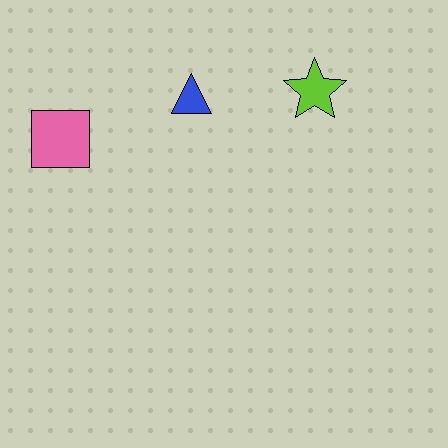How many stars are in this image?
There is 1 star.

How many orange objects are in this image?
There are no orange objects.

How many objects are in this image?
There are 3 objects.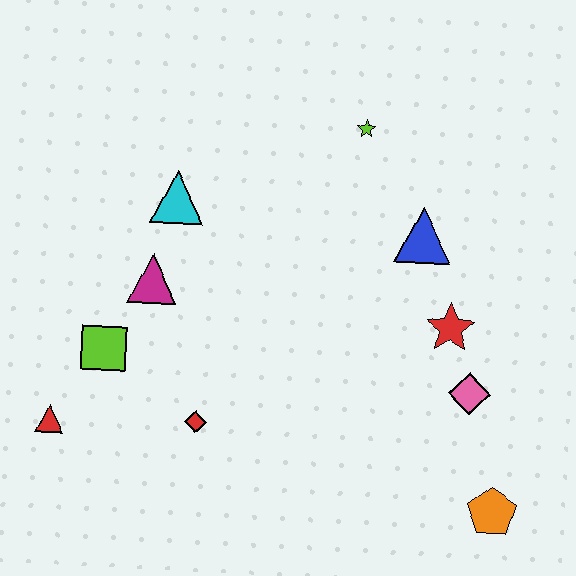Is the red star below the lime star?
Yes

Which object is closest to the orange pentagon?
The pink diamond is closest to the orange pentagon.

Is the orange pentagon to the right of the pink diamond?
Yes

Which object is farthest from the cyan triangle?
The orange pentagon is farthest from the cyan triangle.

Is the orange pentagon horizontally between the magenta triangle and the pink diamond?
No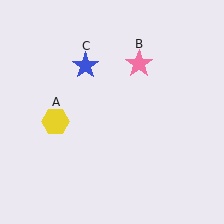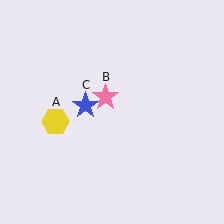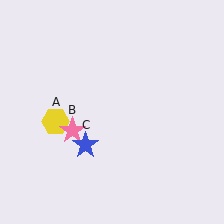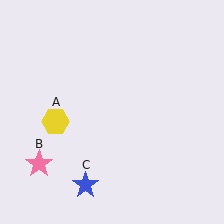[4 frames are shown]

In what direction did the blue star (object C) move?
The blue star (object C) moved down.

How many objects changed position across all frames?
2 objects changed position: pink star (object B), blue star (object C).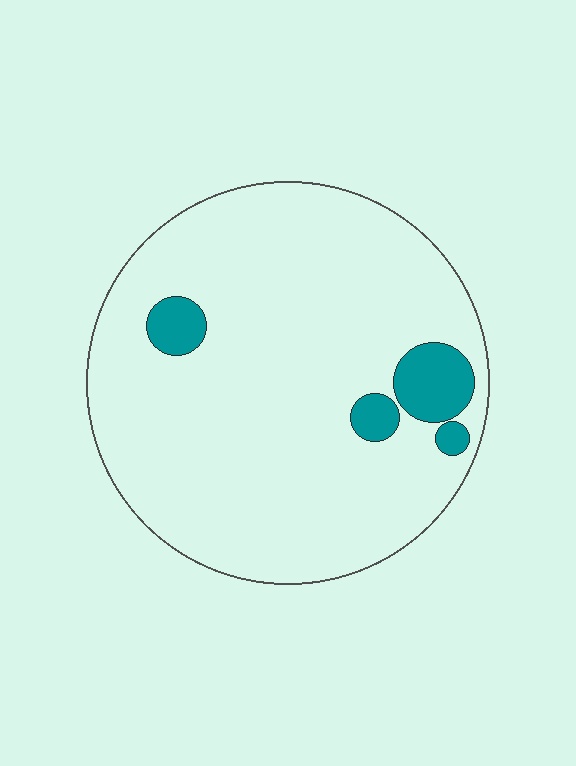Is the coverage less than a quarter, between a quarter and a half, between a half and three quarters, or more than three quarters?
Less than a quarter.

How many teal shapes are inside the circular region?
4.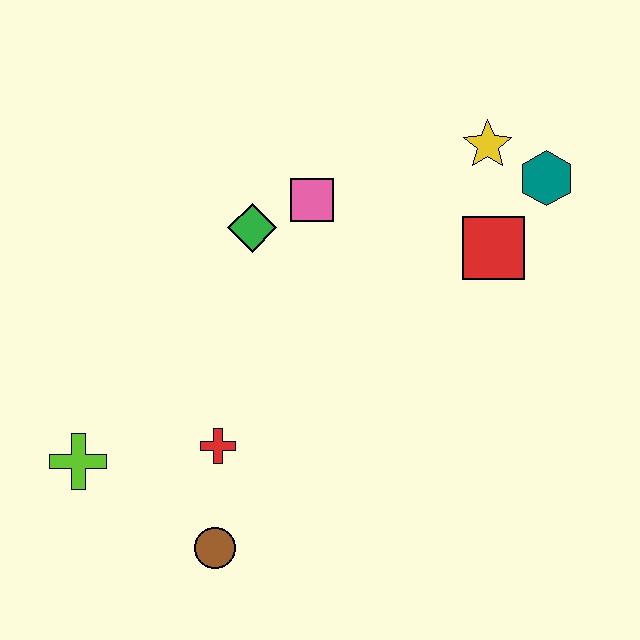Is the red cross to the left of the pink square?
Yes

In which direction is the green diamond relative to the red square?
The green diamond is to the left of the red square.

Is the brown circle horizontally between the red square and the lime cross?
Yes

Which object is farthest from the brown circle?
The teal hexagon is farthest from the brown circle.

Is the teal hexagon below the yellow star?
Yes